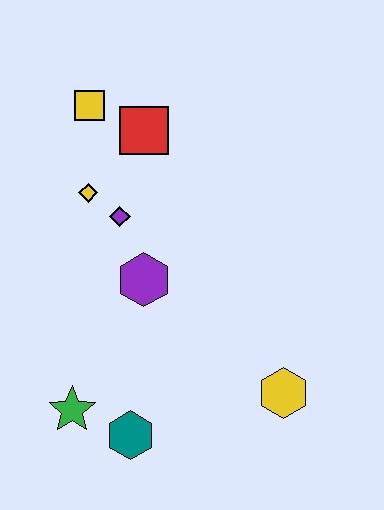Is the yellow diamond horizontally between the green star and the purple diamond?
Yes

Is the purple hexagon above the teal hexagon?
Yes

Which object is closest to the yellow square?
The red square is closest to the yellow square.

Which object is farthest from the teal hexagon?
The yellow square is farthest from the teal hexagon.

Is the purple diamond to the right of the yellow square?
Yes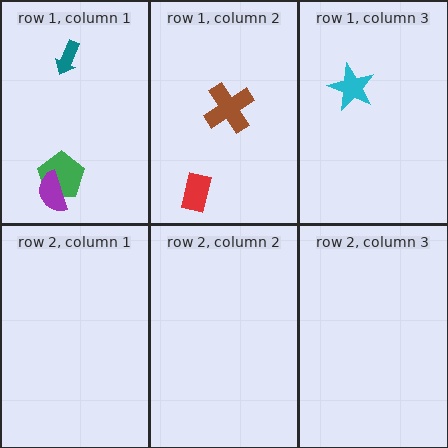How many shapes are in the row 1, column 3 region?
1.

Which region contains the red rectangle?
The row 1, column 2 region.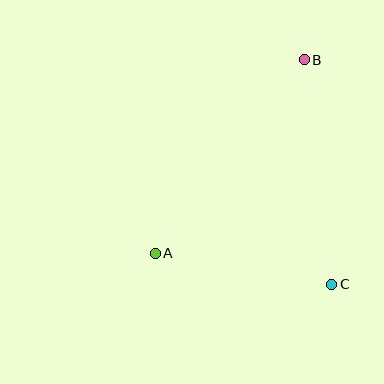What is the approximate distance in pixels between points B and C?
The distance between B and C is approximately 226 pixels.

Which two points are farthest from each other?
Points A and B are farthest from each other.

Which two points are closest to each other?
Points A and C are closest to each other.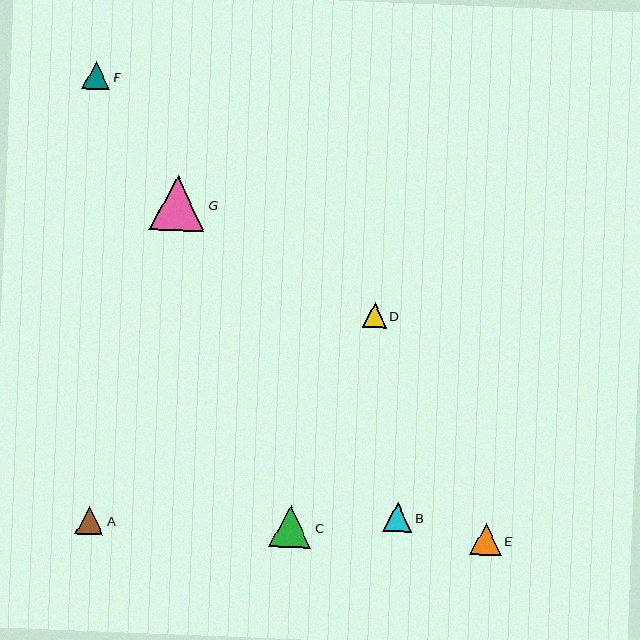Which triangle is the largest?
Triangle G is the largest with a size of approximately 55 pixels.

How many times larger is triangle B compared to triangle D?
Triangle B is approximately 1.2 times the size of triangle D.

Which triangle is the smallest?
Triangle D is the smallest with a size of approximately 24 pixels.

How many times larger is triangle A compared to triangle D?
Triangle A is approximately 1.2 times the size of triangle D.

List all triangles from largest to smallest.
From largest to smallest: G, C, E, B, A, F, D.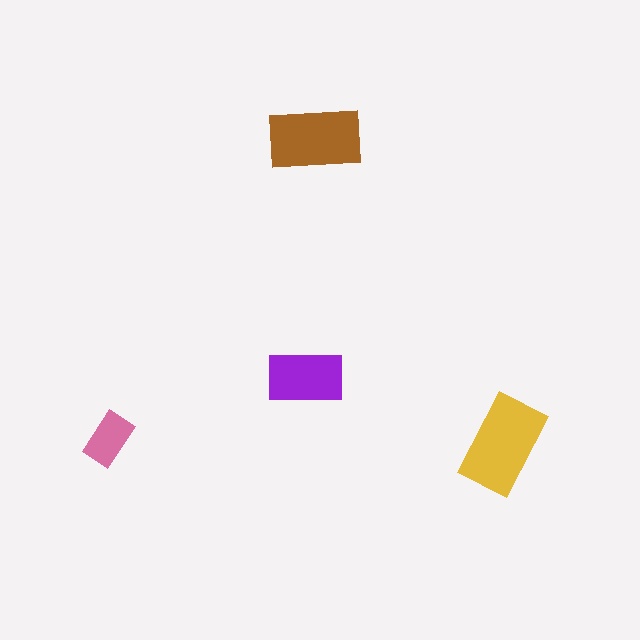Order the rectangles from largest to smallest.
the yellow one, the brown one, the purple one, the pink one.